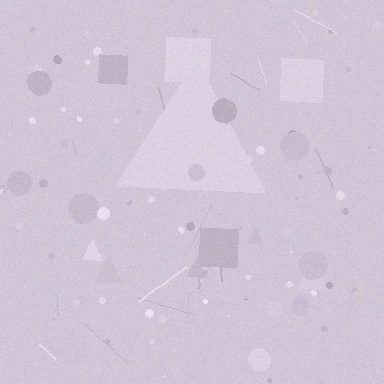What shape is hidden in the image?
A triangle is hidden in the image.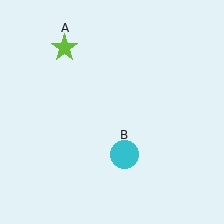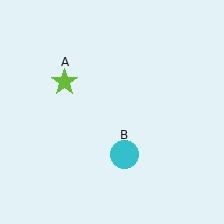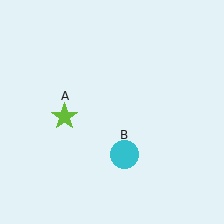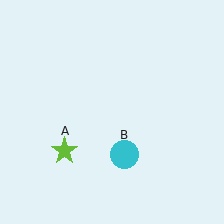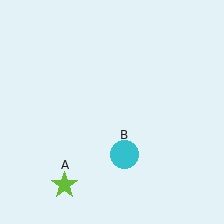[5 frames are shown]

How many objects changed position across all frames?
1 object changed position: lime star (object A).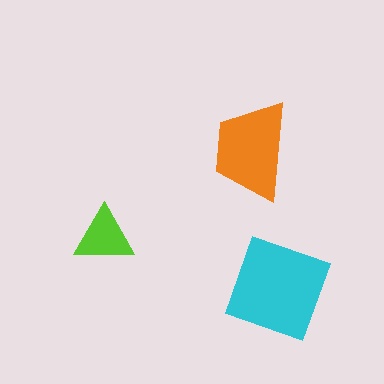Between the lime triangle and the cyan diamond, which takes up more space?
The cyan diamond.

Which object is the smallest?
The lime triangle.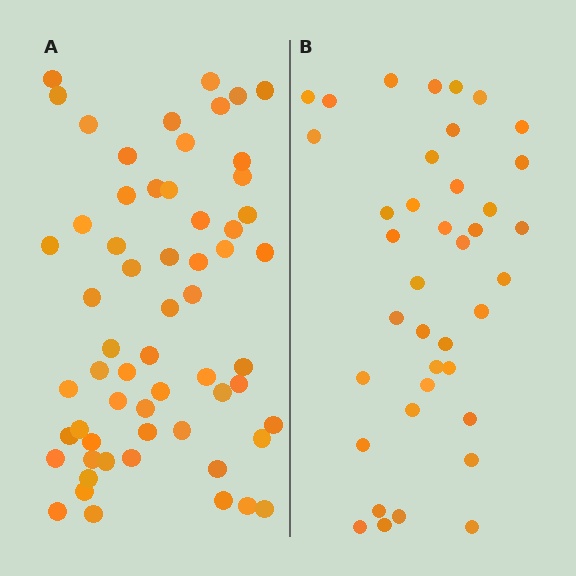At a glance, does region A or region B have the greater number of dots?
Region A (the left region) has more dots.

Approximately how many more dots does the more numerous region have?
Region A has approximately 20 more dots than region B.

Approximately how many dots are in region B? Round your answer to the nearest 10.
About 40 dots. (The exact count is 39, which rounds to 40.)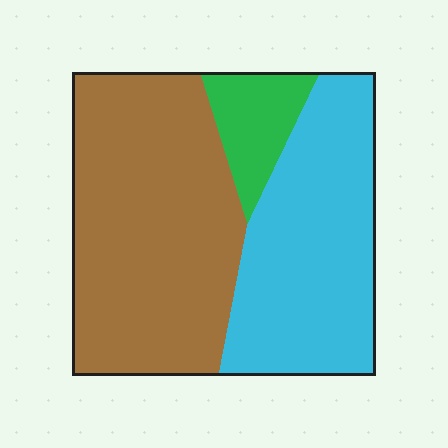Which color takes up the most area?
Brown, at roughly 50%.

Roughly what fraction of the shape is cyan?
Cyan covers roughly 40% of the shape.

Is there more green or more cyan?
Cyan.